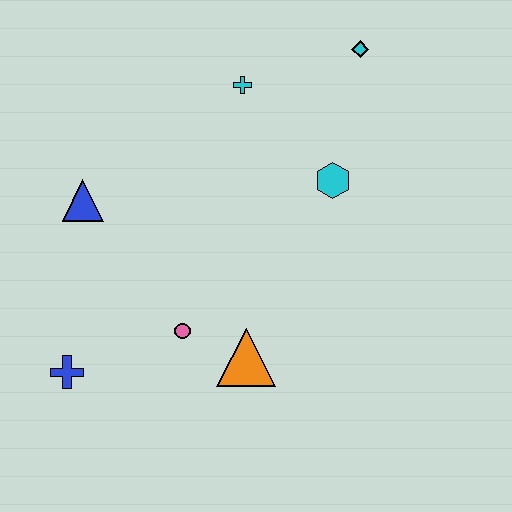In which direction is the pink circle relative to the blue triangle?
The pink circle is below the blue triangle.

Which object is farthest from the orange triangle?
The cyan diamond is farthest from the orange triangle.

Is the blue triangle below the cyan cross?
Yes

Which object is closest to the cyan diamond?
The cyan cross is closest to the cyan diamond.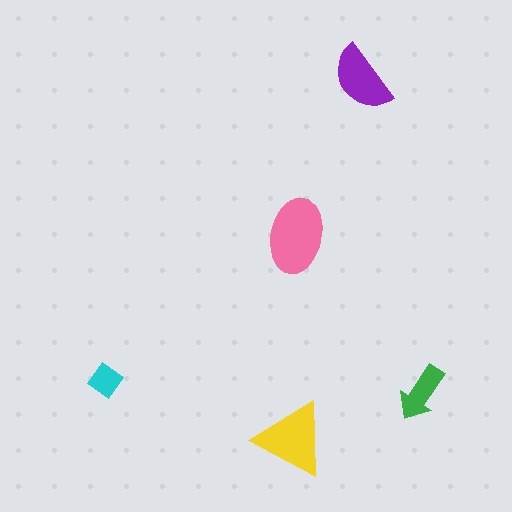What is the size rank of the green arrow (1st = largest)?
4th.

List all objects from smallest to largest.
The cyan diamond, the green arrow, the purple semicircle, the yellow triangle, the pink ellipse.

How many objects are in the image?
There are 5 objects in the image.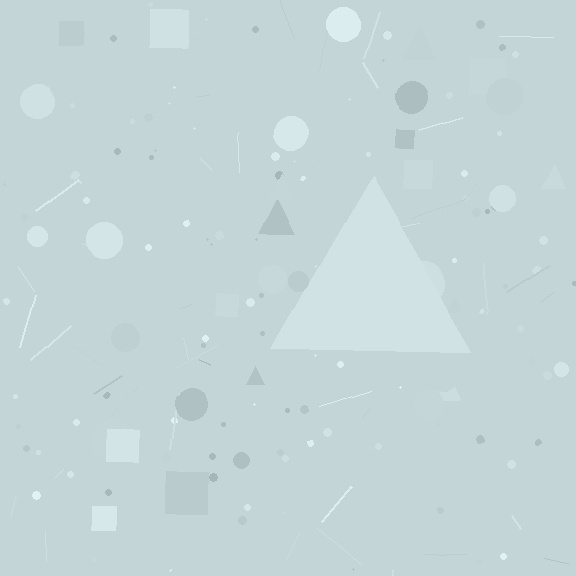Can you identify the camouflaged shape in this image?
The camouflaged shape is a triangle.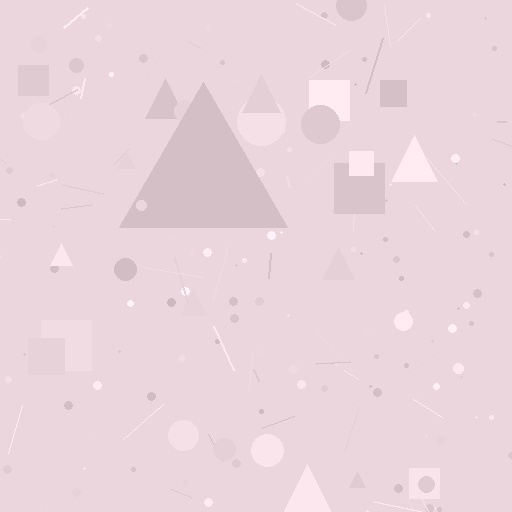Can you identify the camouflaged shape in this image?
The camouflaged shape is a triangle.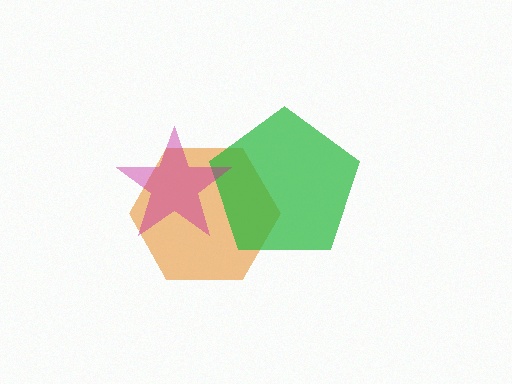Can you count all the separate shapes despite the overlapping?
Yes, there are 3 separate shapes.